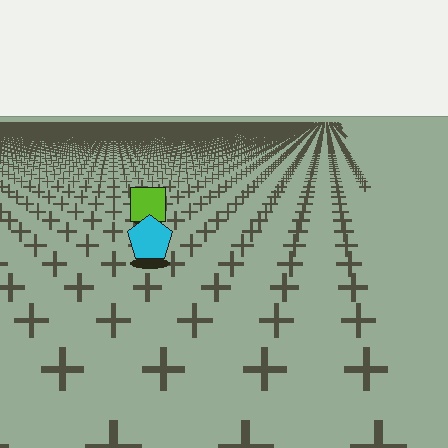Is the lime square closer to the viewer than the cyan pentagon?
No. The cyan pentagon is closer — you can tell from the texture gradient: the ground texture is coarser near it.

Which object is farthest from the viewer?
The lime square is farthest from the viewer. It appears smaller and the ground texture around it is denser.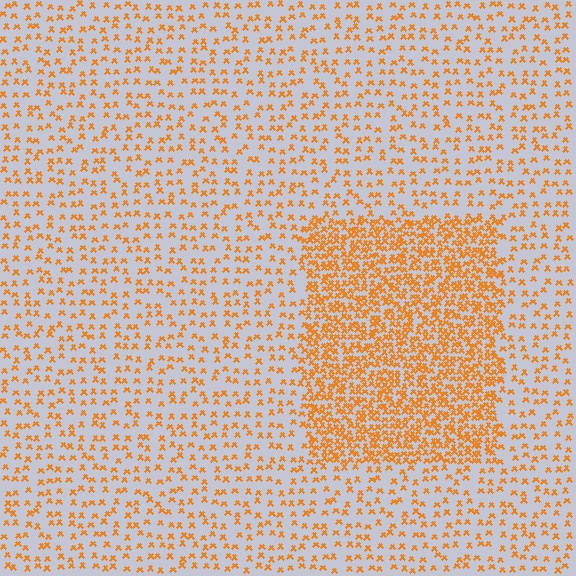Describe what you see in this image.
The image contains small orange elements arranged at two different densities. A rectangle-shaped region is visible where the elements are more densely packed than the surrounding area.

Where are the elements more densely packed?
The elements are more densely packed inside the rectangle boundary.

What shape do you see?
I see a rectangle.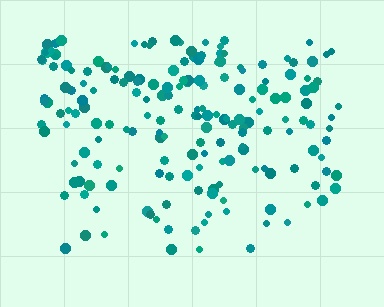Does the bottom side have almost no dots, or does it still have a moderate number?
Still a moderate number, just noticeably fewer than the top.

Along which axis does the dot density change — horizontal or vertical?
Vertical.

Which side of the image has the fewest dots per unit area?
The bottom.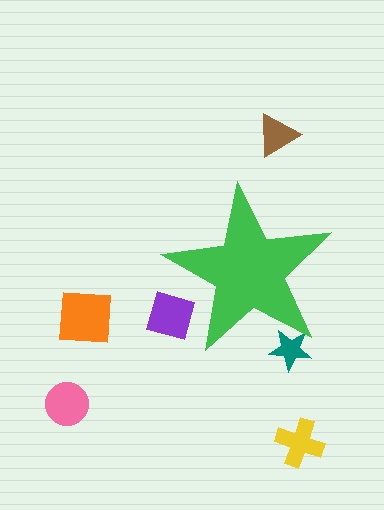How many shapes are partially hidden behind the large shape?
2 shapes are partially hidden.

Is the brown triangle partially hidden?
No, the brown triangle is fully visible.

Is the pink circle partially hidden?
No, the pink circle is fully visible.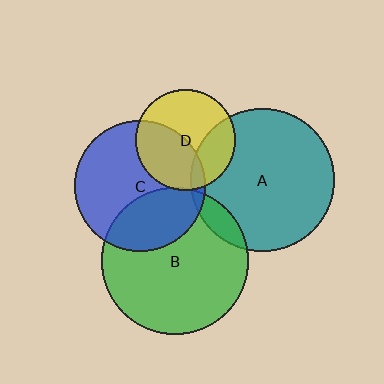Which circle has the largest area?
Circle B (green).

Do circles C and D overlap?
Yes.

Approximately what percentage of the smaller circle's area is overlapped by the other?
Approximately 45%.